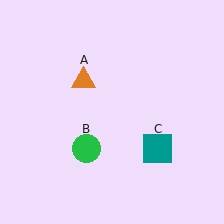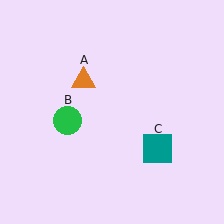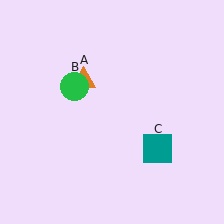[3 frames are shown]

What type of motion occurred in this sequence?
The green circle (object B) rotated clockwise around the center of the scene.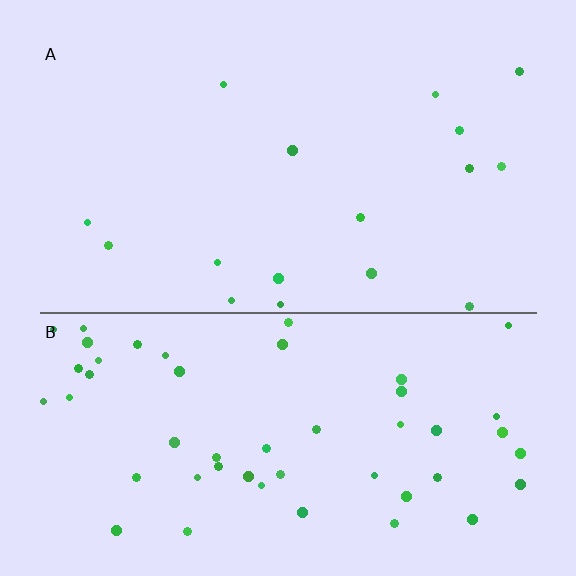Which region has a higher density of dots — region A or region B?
B (the bottom).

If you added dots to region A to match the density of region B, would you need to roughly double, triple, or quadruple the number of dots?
Approximately triple.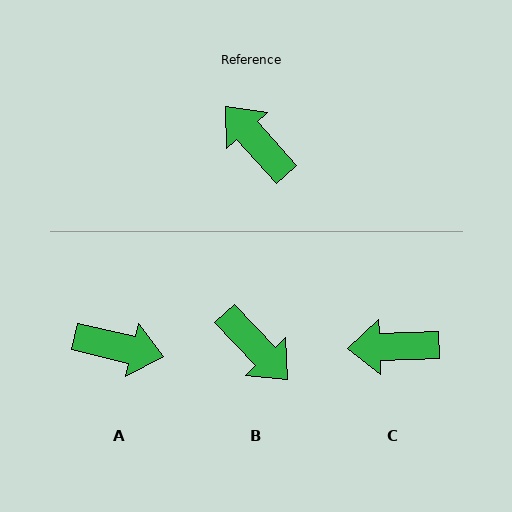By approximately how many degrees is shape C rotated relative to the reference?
Approximately 50 degrees counter-clockwise.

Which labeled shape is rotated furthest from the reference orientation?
B, about 178 degrees away.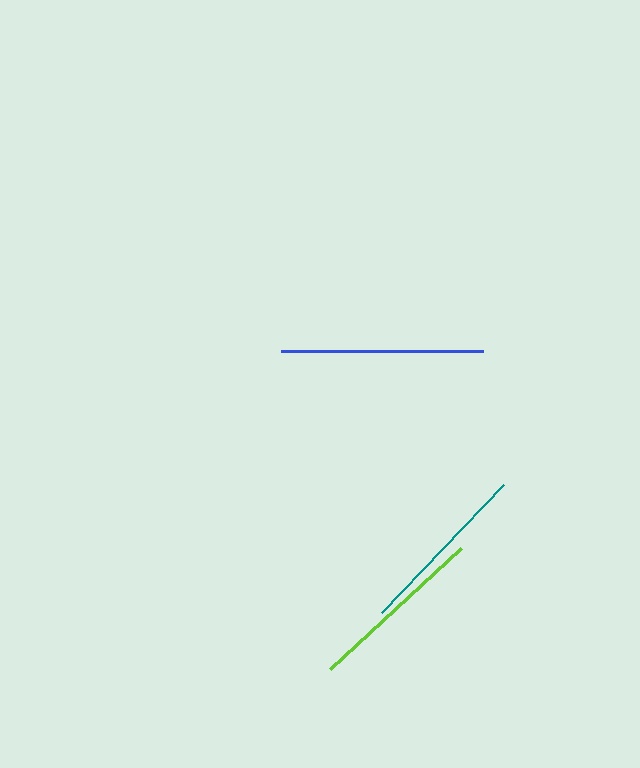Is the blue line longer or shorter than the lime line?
The blue line is longer than the lime line.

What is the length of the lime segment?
The lime segment is approximately 178 pixels long.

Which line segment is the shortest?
The teal line is the shortest at approximately 176 pixels.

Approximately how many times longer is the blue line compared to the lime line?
The blue line is approximately 1.1 times the length of the lime line.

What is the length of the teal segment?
The teal segment is approximately 176 pixels long.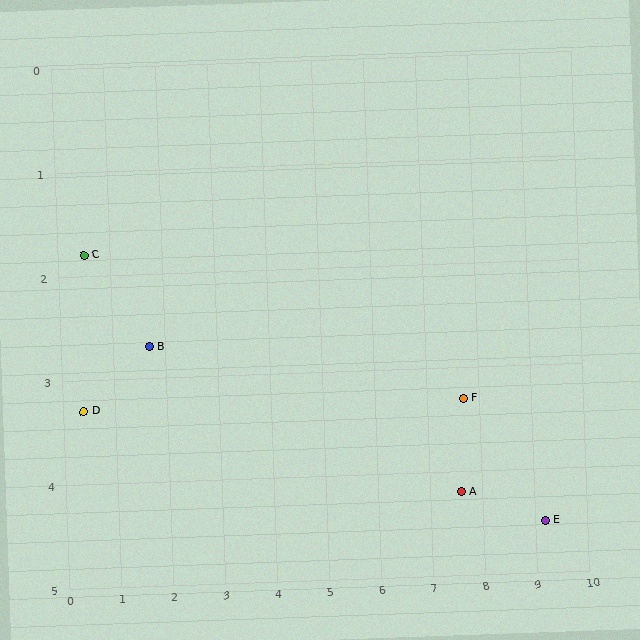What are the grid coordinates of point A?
Point A is at approximately (7.6, 4.2).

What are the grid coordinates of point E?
Point E is at approximately (9.2, 4.5).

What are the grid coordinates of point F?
Point F is at approximately (7.7, 3.3).